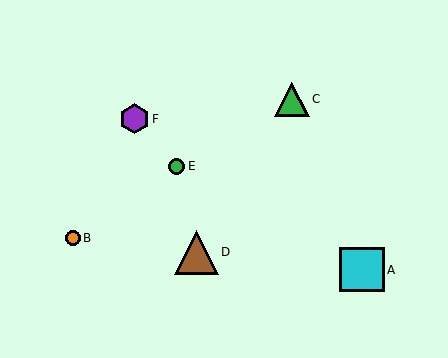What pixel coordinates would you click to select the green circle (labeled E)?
Click at (177, 166) to select the green circle E.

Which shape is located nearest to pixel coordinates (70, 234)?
The orange circle (labeled B) at (73, 238) is nearest to that location.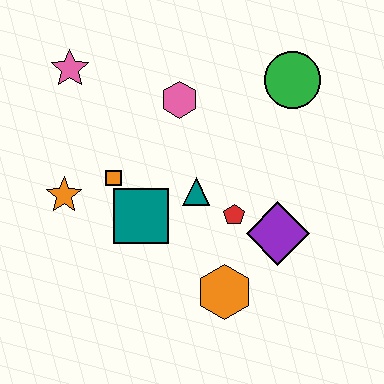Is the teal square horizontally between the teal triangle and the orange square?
Yes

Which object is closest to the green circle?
The pink hexagon is closest to the green circle.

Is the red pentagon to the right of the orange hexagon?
Yes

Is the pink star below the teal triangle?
No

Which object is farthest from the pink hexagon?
The orange hexagon is farthest from the pink hexagon.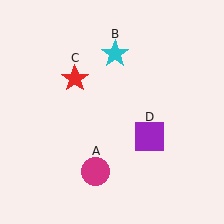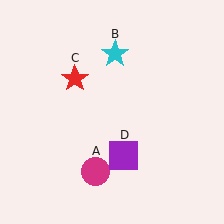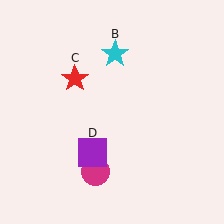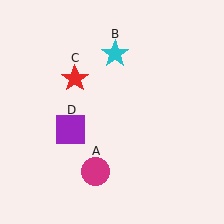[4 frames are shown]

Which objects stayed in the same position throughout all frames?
Magenta circle (object A) and cyan star (object B) and red star (object C) remained stationary.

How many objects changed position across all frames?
1 object changed position: purple square (object D).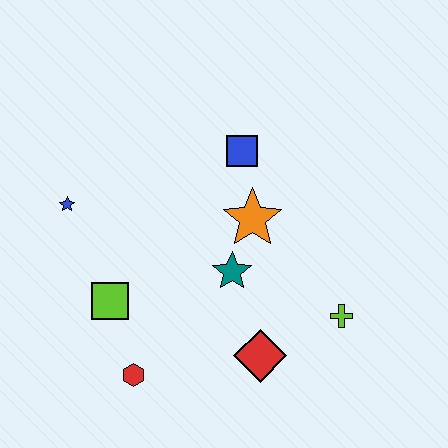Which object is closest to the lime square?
The red hexagon is closest to the lime square.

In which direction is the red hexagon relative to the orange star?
The red hexagon is below the orange star.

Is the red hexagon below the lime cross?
Yes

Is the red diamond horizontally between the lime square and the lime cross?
Yes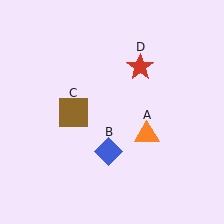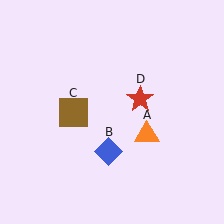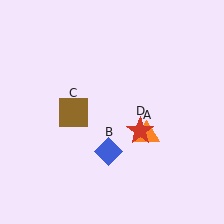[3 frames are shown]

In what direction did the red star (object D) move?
The red star (object D) moved down.